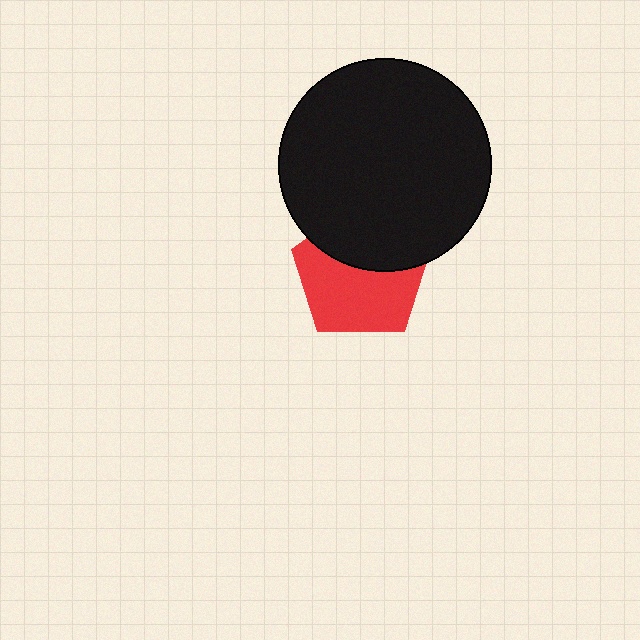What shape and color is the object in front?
The object in front is a black circle.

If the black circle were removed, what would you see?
You would see the complete red pentagon.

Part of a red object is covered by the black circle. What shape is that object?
It is a pentagon.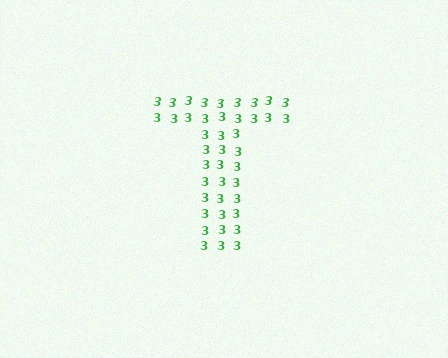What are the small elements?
The small elements are digit 3's.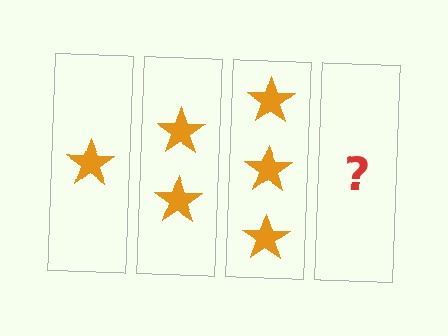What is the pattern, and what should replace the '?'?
The pattern is that each step adds one more star. The '?' should be 4 stars.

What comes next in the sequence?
The next element should be 4 stars.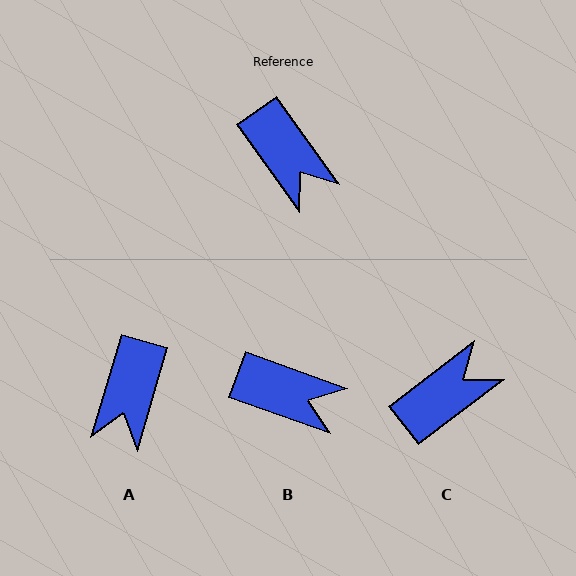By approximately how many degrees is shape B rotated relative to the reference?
Approximately 35 degrees counter-clockwise.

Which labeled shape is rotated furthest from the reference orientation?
C, about 92 degrees away.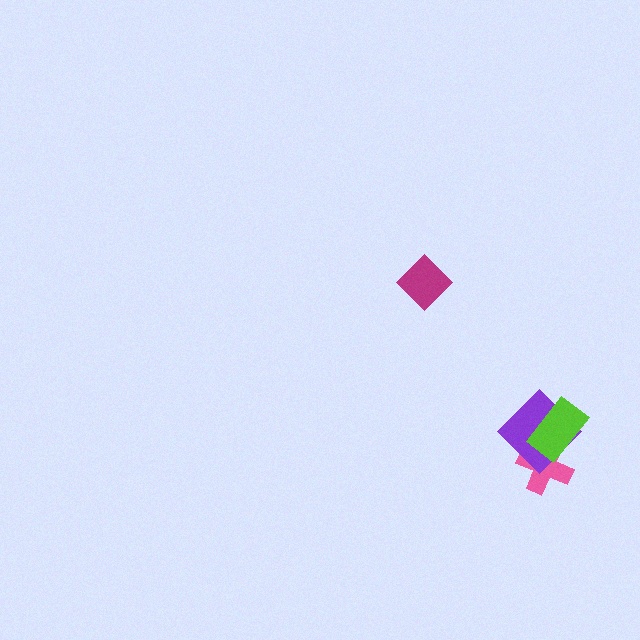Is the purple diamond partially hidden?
Yes, it is partially covered by another shape.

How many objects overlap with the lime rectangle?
2 objects overlap with the lime rectangle.